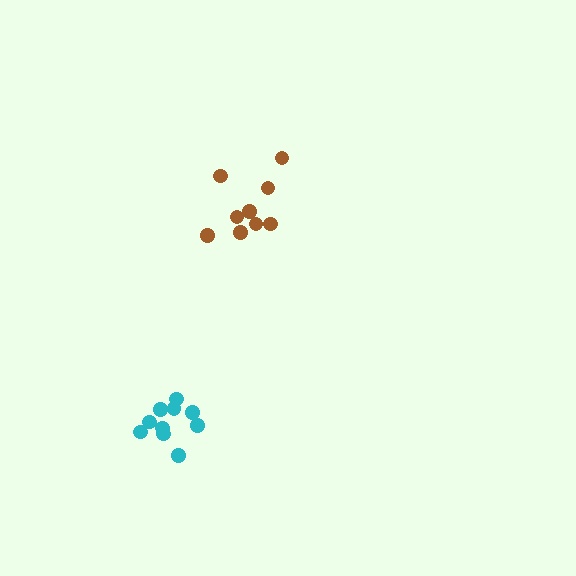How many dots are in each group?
Group 1: 10 dots, Group 2: 9 dots (19 total).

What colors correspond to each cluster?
The clusters are colored: cyan, brown.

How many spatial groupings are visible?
There are 2 spatial groupings.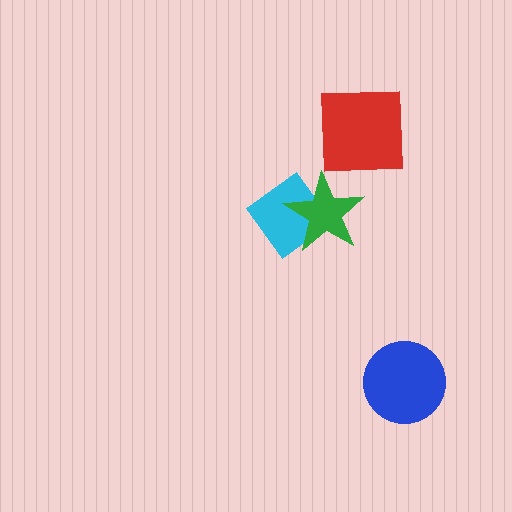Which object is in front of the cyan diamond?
The green star is in front of the cyan diamond.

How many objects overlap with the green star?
1 object overlaps with the green star.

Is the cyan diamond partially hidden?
Yes, it is partially covered by another shape.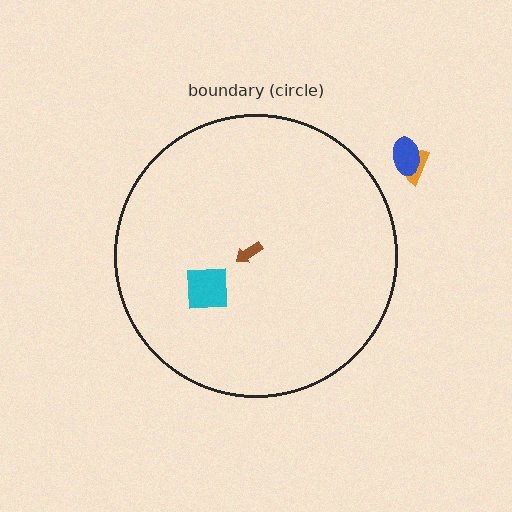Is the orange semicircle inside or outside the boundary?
Outside.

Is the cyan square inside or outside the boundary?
Inside.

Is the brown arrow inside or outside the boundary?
Inside.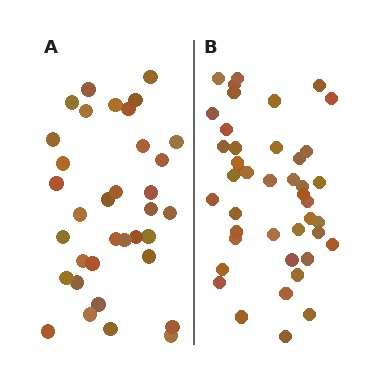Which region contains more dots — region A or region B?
Region B (the right region) has more dots.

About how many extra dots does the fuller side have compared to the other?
Region B has roughly 8 or so more dots than region A.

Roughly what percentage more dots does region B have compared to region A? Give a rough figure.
About 25% more.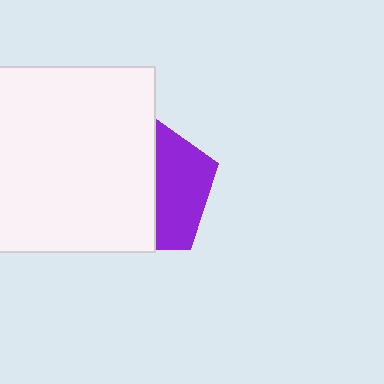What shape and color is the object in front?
The object in front is a white square.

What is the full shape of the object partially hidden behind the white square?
The partially hidden object is a purple pentagon.